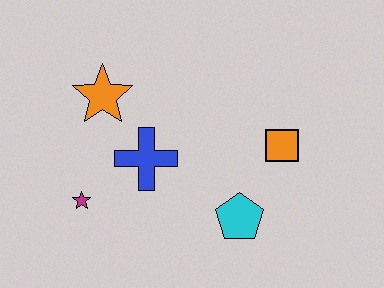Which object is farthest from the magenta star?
The orange square is farthest from the magenta star.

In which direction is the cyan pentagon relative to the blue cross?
The cyan pentagon is to the right of the blue cross.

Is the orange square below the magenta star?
No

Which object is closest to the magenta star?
The blue cross is closest to the magenta star.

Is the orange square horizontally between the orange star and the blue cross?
No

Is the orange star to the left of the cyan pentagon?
Yes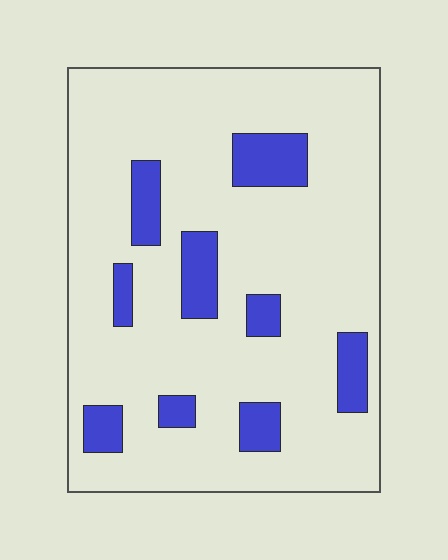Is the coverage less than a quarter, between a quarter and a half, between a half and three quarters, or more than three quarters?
Less than a quarter.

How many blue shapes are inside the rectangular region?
9.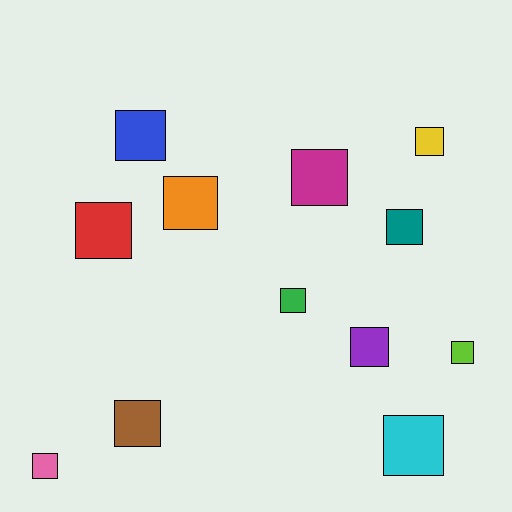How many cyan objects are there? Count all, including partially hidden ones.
There is 1 cyan object.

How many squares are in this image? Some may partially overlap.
There are 12 squares.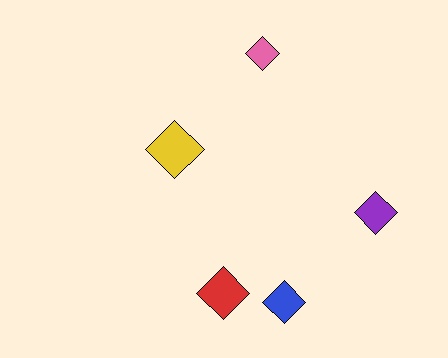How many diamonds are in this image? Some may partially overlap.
There are 5 diamonds.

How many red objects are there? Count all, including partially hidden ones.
There is 1 red object.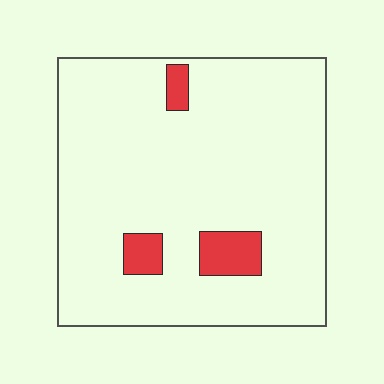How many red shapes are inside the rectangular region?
3.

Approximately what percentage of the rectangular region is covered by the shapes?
Approximately 10%.